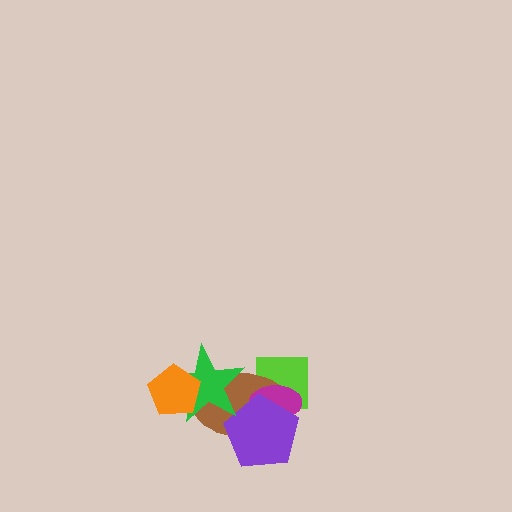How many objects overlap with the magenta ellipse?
3 objects overlap with the magenta ellipse.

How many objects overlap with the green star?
2 objects overlap with the green star.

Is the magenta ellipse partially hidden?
Yes, it is partially covered by another shape.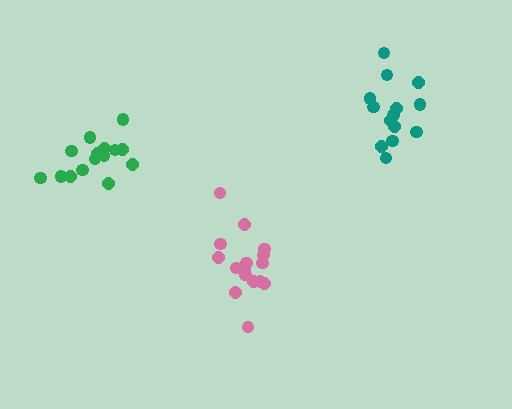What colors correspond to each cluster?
The clusters are colored: teal, pink, green.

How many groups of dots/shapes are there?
There are 3 groups.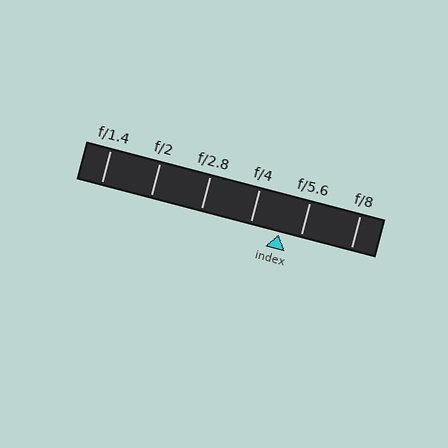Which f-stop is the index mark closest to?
The index mark is closest to f/5.6.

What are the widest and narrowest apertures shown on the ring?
The widest aperture shown is f/1.4 and the narrowest is f/8.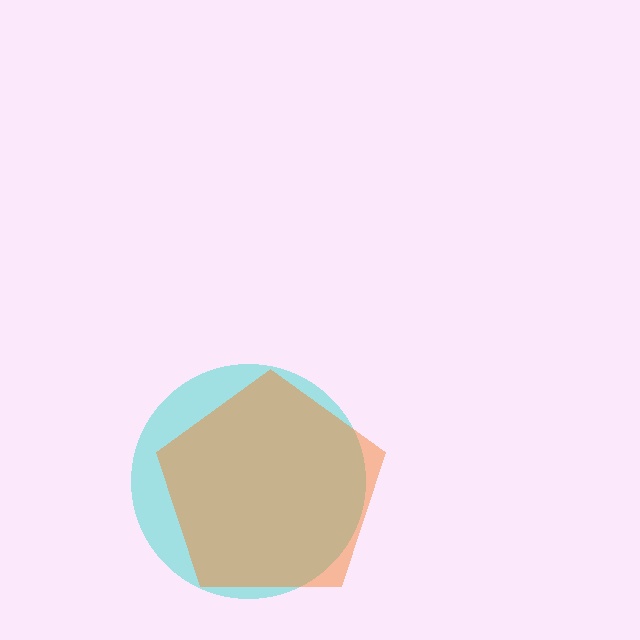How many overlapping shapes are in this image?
There are 2 overlapping shapes in the image.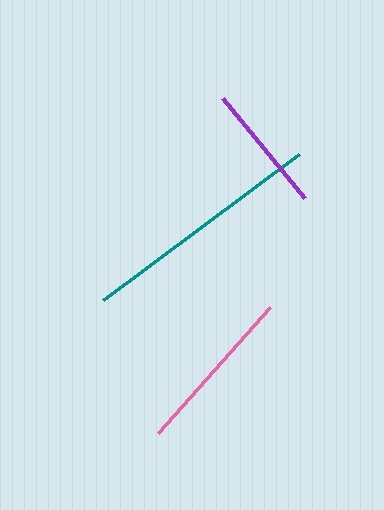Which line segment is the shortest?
The purple line is the shortest at approximately 129 pixels.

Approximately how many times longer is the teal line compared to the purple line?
The teal line is approximately 1.9 times the length of the purple line.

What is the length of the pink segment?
The pink segment is approximately 168 pixels long.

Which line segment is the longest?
The teal line is the longest at approximately 245 pixels.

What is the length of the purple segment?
The purple segment is approximately 129 pixels long.